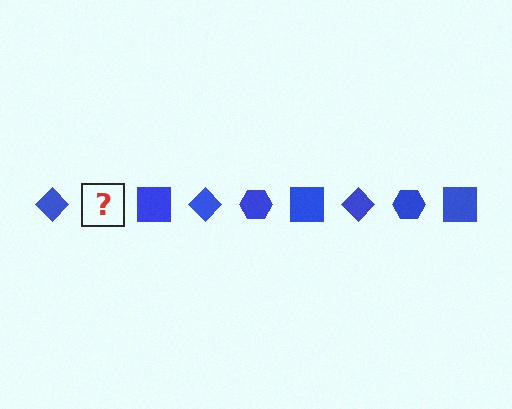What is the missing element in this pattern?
The missing element is a blue hexagon.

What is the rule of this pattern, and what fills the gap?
The rule is that the pattern cycles through diamond, hexagon, square shapes in blue. The gap should be filled with a blue hexagon.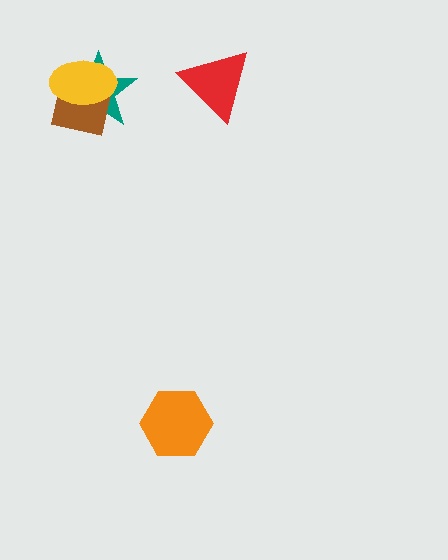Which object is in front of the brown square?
The yellow ellipse is in front of the brown square.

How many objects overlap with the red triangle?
0 objects overlap with the red triangle.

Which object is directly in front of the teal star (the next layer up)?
The brown square is directly in front of the teal star.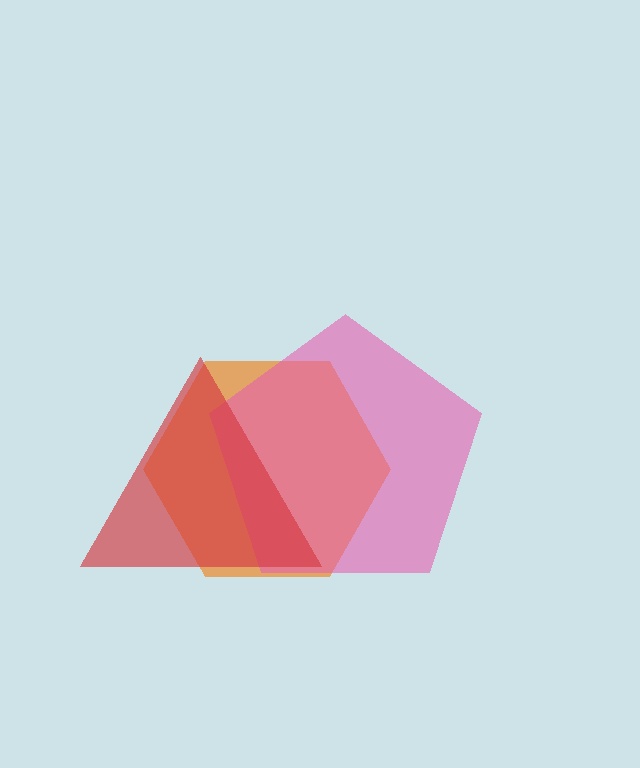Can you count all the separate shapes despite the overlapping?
Yes, there are 3 separate shapes.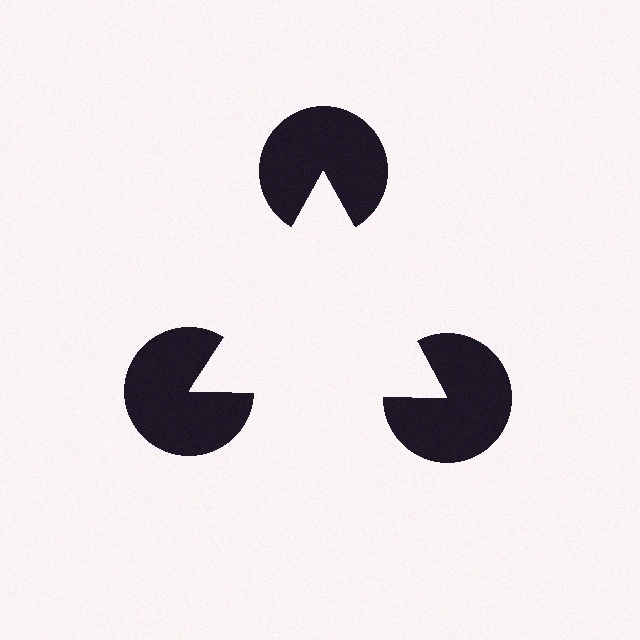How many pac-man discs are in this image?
There are 3 — one at each vertex of the illusory triangle.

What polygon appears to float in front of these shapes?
An illusory triangle — its edges are inferred from the aligned wedge cuts in the pac-man discs, not physically drawn.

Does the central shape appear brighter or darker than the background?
It typically appears slightly brighter than the background, even though no actual brightness change is drawn.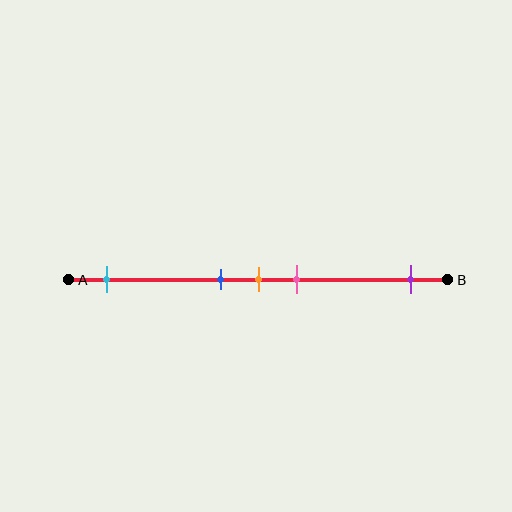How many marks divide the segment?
There are 5 marks dividing the segment.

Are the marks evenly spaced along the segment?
No, the marks are not evenly spaced.